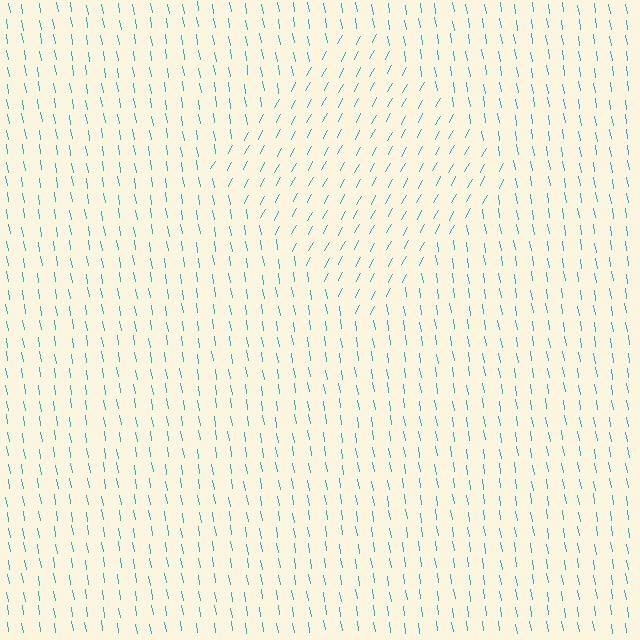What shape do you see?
I see a diamond.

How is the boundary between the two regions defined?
The boundary is defined purely by a change in line orientation (approximately 38 degrees difference). All lines are the same color and thickness.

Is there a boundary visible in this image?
Yes, there is a texture boundary formed by a change in line orientation.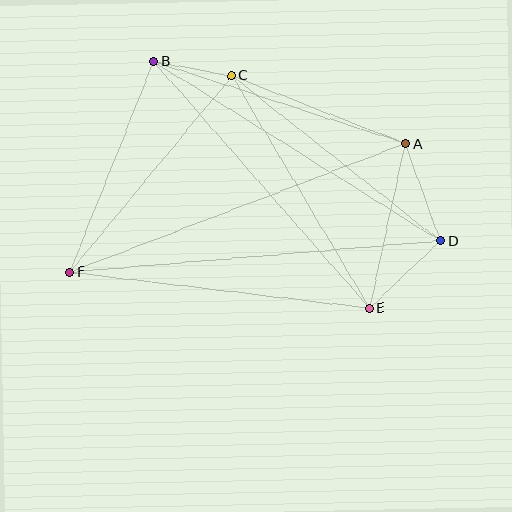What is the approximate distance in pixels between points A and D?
The distance between A and D is approximately 103 pixels.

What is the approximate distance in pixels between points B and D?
The distance between B and D is approximately 338 pixels.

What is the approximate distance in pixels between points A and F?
The distance between A and F is approximately 359 pixels.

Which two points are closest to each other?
Points B and C are closest to each other.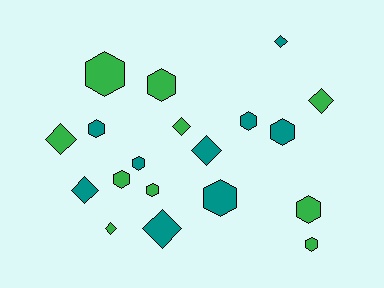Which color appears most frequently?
Green, with 10 objects.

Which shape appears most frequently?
Hexagon, with 11 objects.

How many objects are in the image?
There are 19 objects.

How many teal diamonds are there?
There are 4 teal diamonds.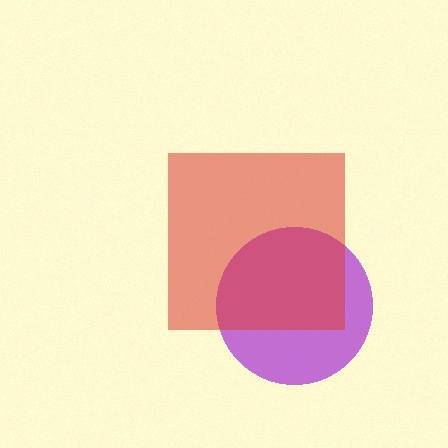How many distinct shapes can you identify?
There are 2 distinct shapes: a purple circle, a red square.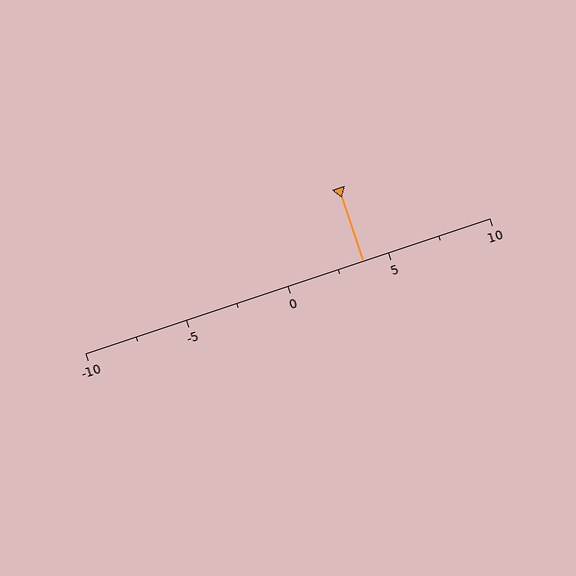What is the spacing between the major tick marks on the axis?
The major ticks are spaced 5 apart.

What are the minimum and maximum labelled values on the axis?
The axis runs from -10 to 10.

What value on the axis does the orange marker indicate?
The marker indicates approximately 3.8.